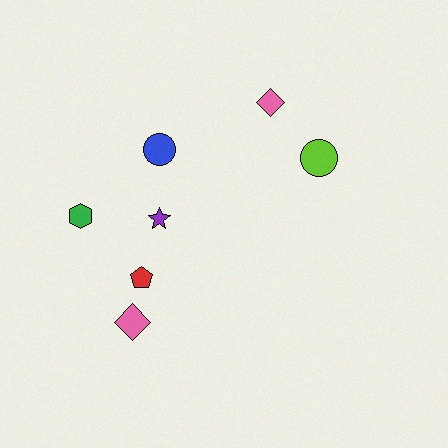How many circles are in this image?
There are 2 circles.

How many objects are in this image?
There are 7 objects.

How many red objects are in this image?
There is 1 red object.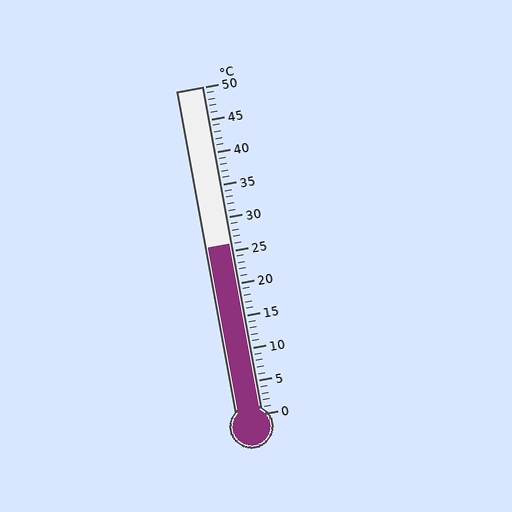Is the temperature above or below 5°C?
The temperature is above 5°C.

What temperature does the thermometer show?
The thermometer shows approximately 26°C.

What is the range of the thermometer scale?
The thermometer scale ranges from 0°C to 50°C.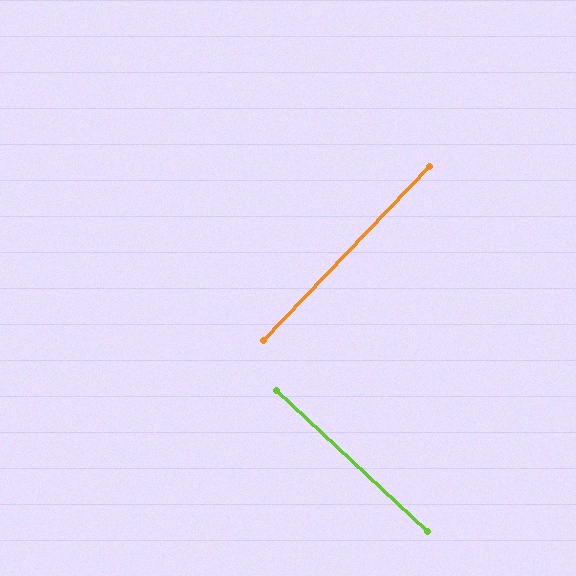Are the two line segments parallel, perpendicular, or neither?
Perpendicular — they meet at approximately 89°.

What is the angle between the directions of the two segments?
Approximately 89 degrees.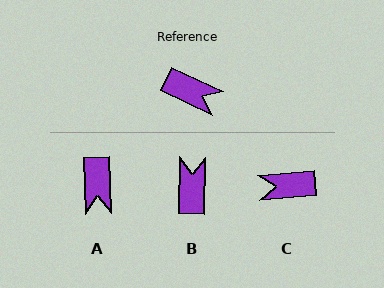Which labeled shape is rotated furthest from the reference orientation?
C, about 150 degrees away.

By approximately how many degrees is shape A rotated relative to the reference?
Approximately 62 degrees clockwise.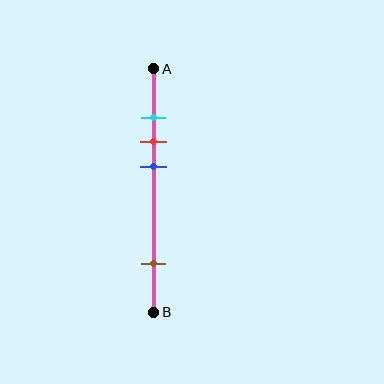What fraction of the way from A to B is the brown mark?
The brown mark is approximately 80% (0.8) of the way from A to B.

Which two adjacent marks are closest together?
The cyan and red marks are the closest adjacent pair.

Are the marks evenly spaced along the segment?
No, the marks are not evenly spaced.